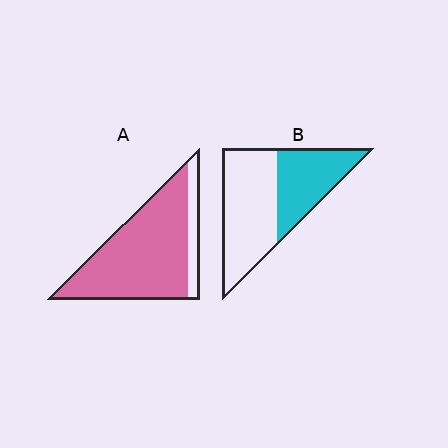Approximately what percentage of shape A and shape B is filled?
A is approximately 85% and B is approximately 40%.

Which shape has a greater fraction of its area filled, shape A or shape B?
Shape A.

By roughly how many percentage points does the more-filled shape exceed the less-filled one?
By roughly 45 percentage points (A over B).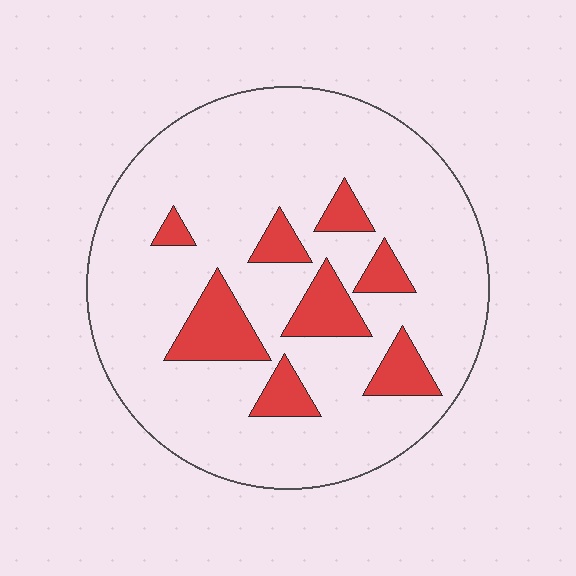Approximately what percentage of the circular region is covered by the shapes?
Approximately 15%.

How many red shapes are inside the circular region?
8.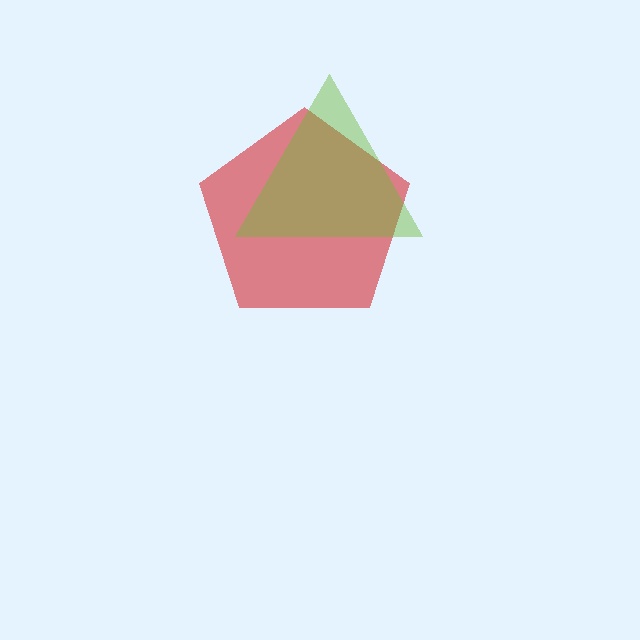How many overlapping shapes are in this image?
There are 2 overlapping shapes in the image.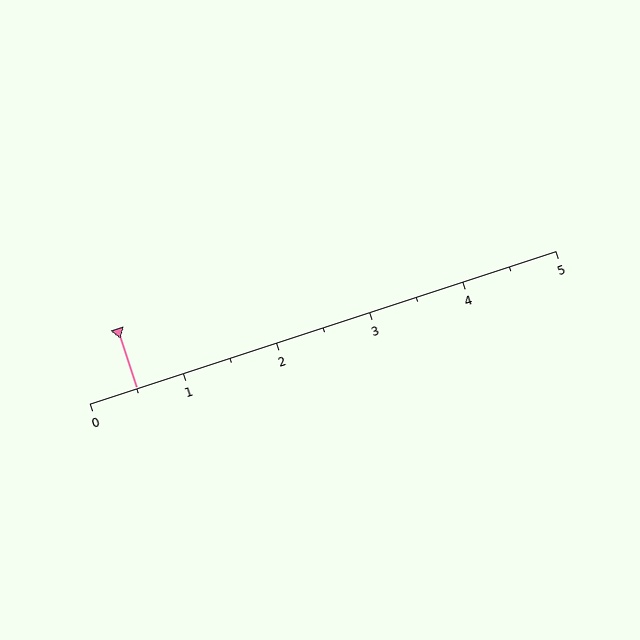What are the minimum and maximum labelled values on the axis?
The axis runs from 0 to 5.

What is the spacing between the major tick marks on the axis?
The major ticks are spaced 1 apart.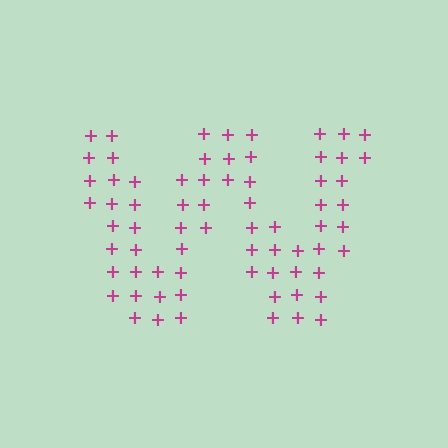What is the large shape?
The large shape is the letter W.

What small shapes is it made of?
It is made of small plus signs.